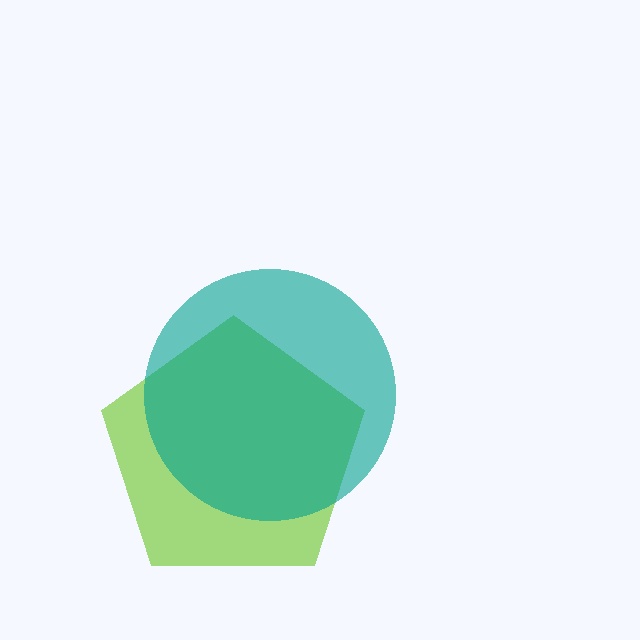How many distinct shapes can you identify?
There are 2 distinct shapes: a lime pentagon, a teal circle.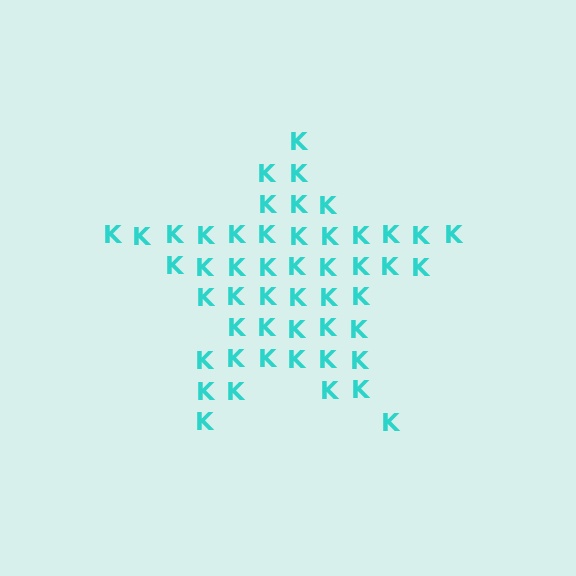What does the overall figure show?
The overall figure shows a star.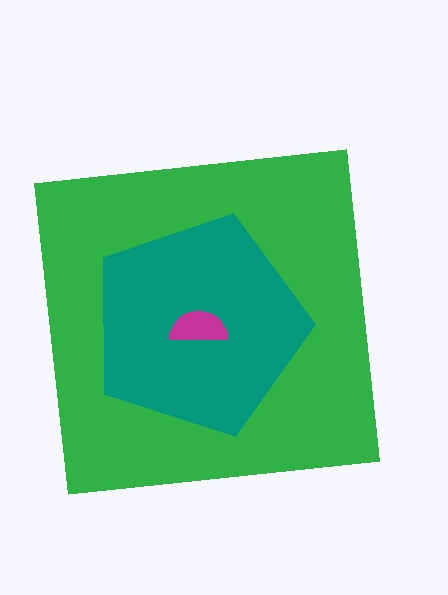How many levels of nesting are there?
3.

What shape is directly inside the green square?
The teal pentagon.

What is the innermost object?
The magenta semicircle.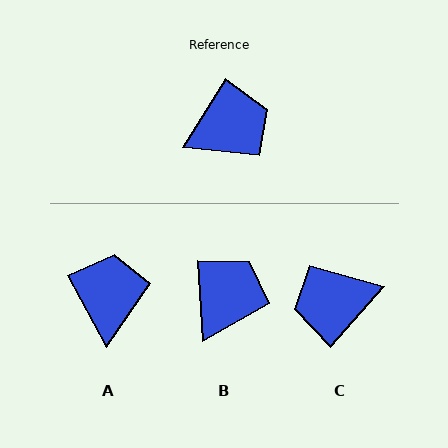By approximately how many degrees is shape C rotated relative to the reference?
Approximately 170 degrees counter-clockwise.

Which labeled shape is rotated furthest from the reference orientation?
C, about 170 degrees away.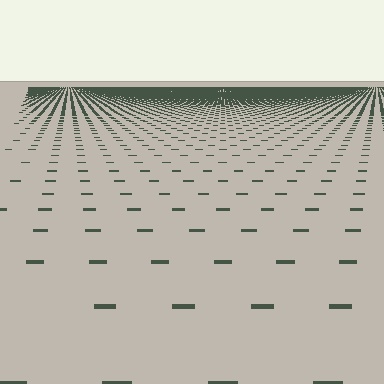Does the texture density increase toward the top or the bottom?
Density increases toward the top.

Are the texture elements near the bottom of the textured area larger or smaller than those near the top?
Larger. Near the bottom, elements are closer to the viewer and appear at a bigger on-screen size.